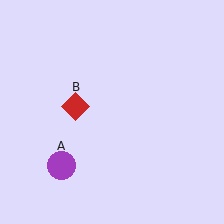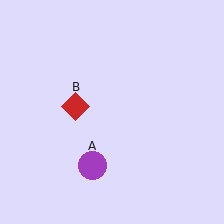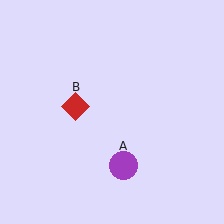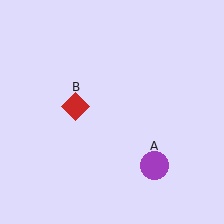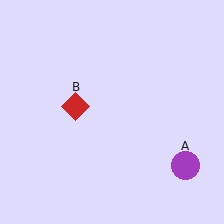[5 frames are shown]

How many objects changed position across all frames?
1 object changed position: purple circle (object A).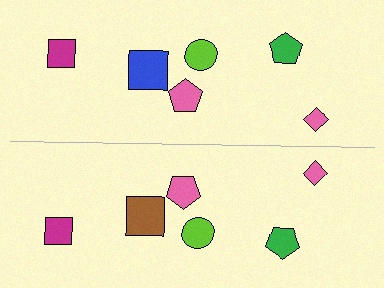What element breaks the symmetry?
The brown square on the bottom side breaks the symmetry — its mirror counterpart is blue.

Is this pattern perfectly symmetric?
No, the pattern is not perfectly symmetric. The brown square on the bottom side breaks the symmetry — its mirror counterpart is blue.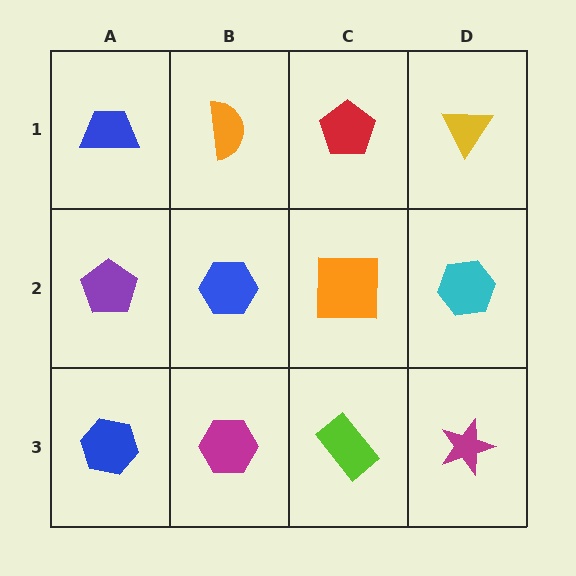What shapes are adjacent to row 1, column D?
A cyan hexagon (row 2, column D), a red pentagon (row 1, column C).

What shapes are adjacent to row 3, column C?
An orange square (row 2, column C), a magenta hexagon (row 3, column B), a magenta star (row 3, column D).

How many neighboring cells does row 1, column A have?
2.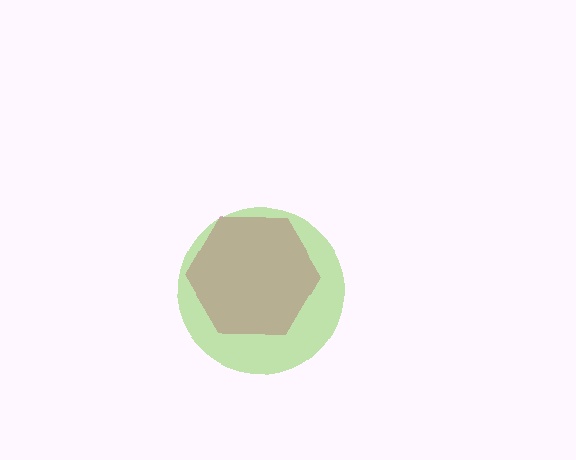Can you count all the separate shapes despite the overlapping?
Yes, there are 2 separate shapes.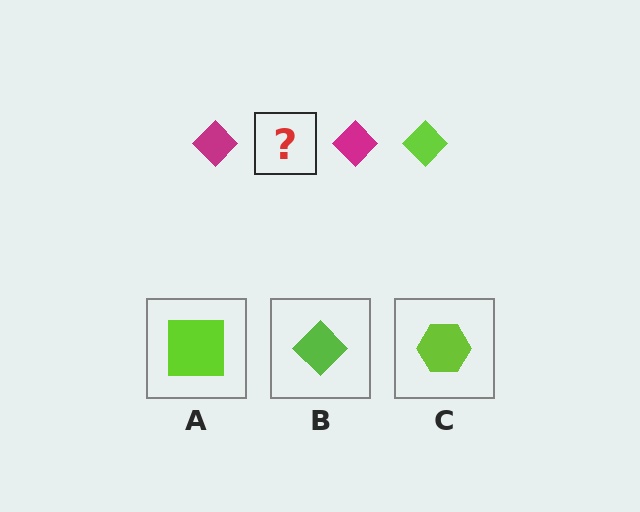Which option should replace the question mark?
Option B.